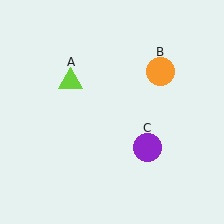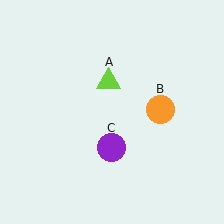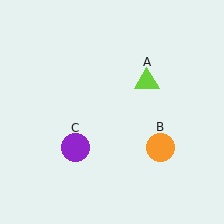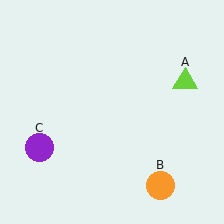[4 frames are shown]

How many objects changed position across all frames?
3 objects changed position: lime triangle (object A), orange circle (object B), purple circle (object C).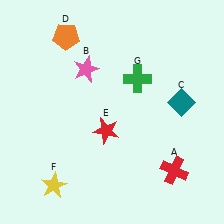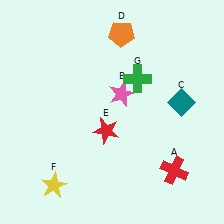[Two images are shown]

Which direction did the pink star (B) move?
The pink star (B) moved right.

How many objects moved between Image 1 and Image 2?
2 objects moved between the two images.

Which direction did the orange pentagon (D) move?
The orange pentagon (D) moved right.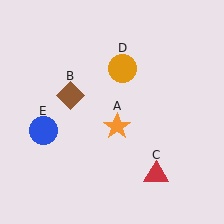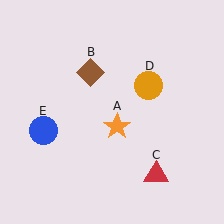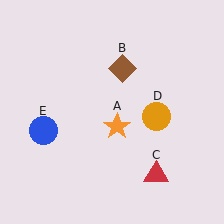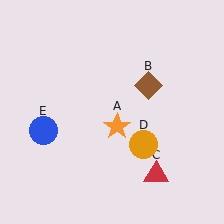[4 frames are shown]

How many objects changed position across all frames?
2 objects changed position: brown diamond (object B), orange circle (object D).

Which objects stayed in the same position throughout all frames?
Orange star (object A) and red triangle (object C) and blue circle (object E) remained stationary.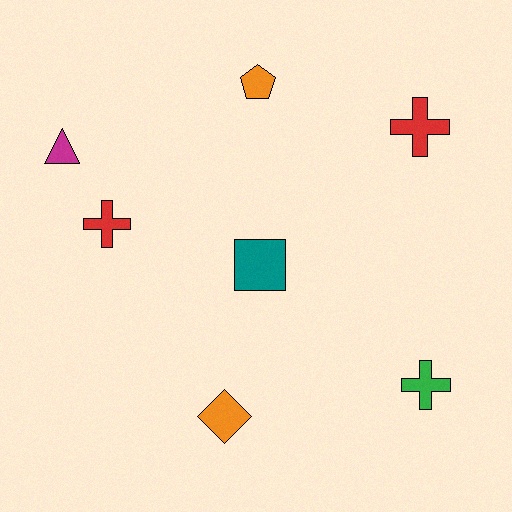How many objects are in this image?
There are 7 objects.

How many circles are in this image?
There are no circles.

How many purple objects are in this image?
There are no purple objects.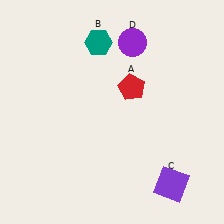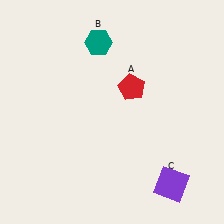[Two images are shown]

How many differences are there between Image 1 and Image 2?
There is 1 difference between the two images.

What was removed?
The purple circle (D) was removed in Image 2.